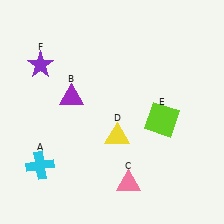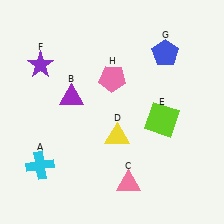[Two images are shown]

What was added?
A blue pentagon (G), a pink pentagon (H) were added in Image 2.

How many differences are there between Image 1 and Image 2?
There are 2 differences between the two images.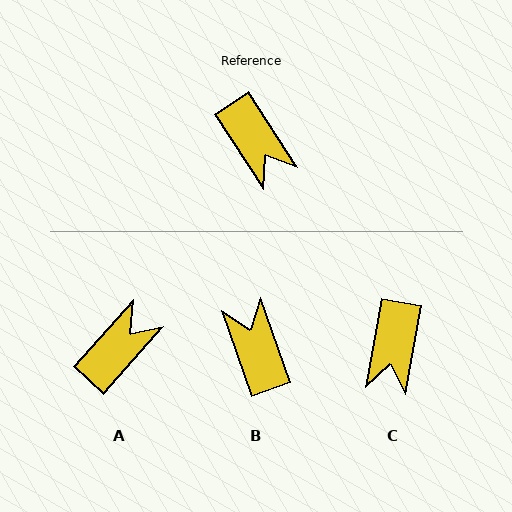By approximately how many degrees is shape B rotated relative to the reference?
Approximately 166 degrees counter-clockwise.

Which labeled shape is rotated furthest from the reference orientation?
B, about 166 degrees away.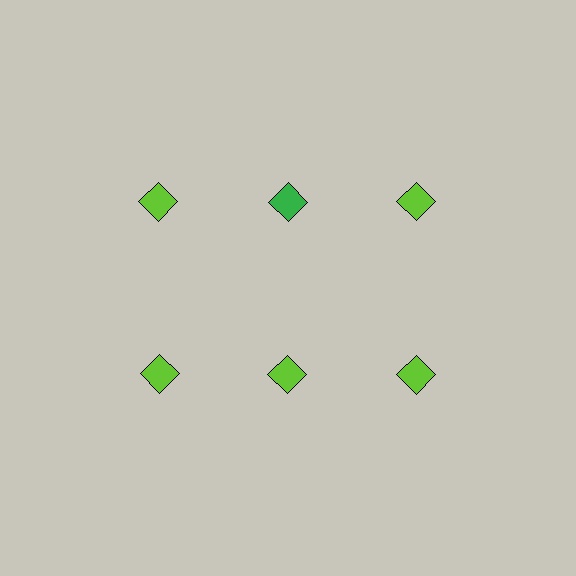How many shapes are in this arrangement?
There are 6 shapes arranged in a grid pattern.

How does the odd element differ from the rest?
It has a different color: green instead of lime.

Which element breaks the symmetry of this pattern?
The green diamond in the top row, second from left column breaks the symmetry. All other shapes are lime diamonds.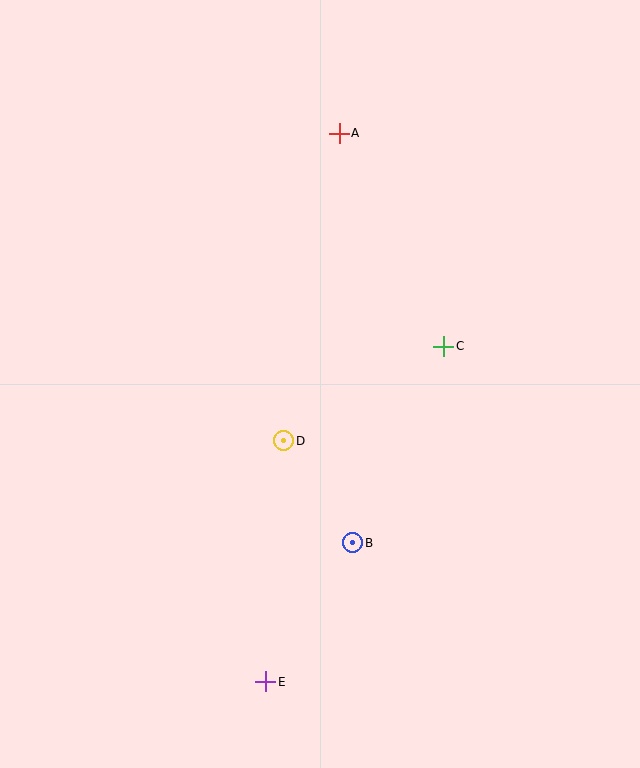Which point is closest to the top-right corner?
Point A is closest to the top-right corner.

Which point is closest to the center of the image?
Point D at (284, 441) is closest to the center.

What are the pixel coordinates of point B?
Point B is at (353, 543).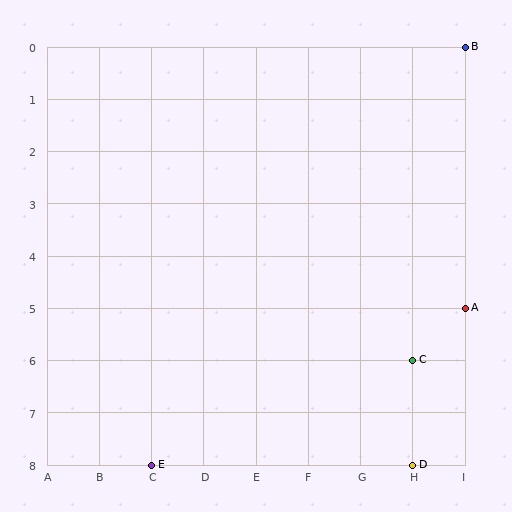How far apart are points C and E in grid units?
Points C and E are 5 columns and 2 rows apart (about 5.4 grid units diagonally).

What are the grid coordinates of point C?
Point C is at grid coordinates (H, 6).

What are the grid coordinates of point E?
Point E is at grid coordinates (C, 8).